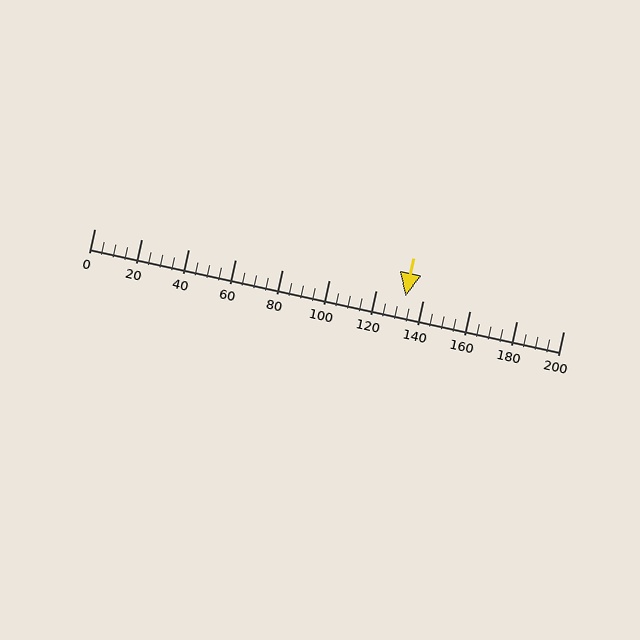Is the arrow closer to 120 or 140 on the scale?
The arrow is closer to 140.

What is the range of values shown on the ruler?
The ruler shows values from 0 to 200.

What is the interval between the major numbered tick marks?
The major tick marks are spaced 20 units apart.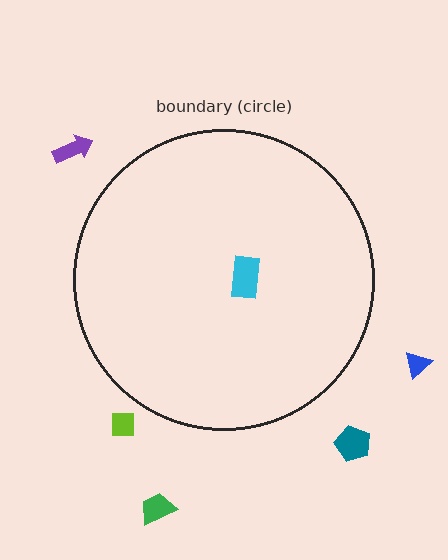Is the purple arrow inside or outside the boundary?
Outside.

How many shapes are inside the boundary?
1 inside, 5 outside.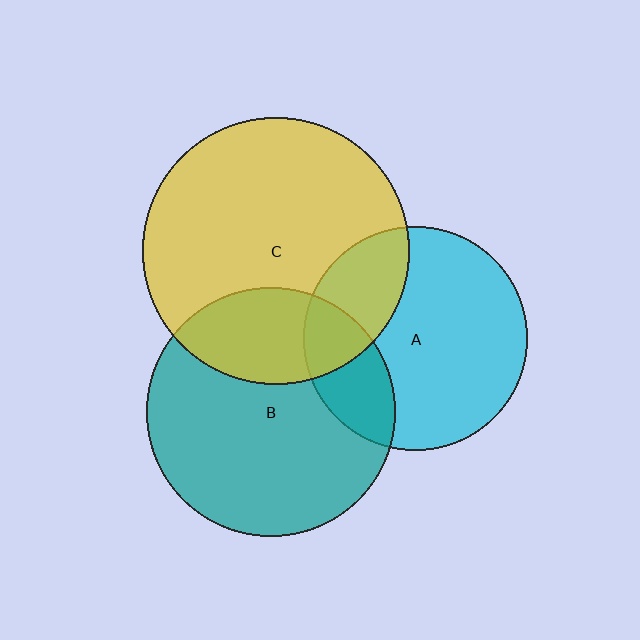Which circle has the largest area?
Circle C (yellow).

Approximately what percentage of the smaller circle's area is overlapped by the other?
Approximately 25%.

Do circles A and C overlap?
Yes.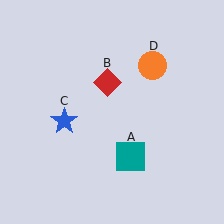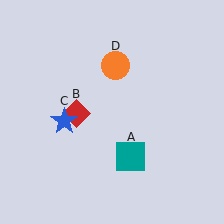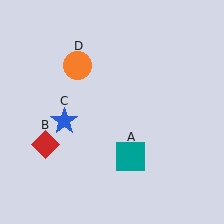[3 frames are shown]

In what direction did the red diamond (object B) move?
The red diamond (object B) moved down and to the left.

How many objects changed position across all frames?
2 objects changed position: red diamond (object B), orange circle (object D).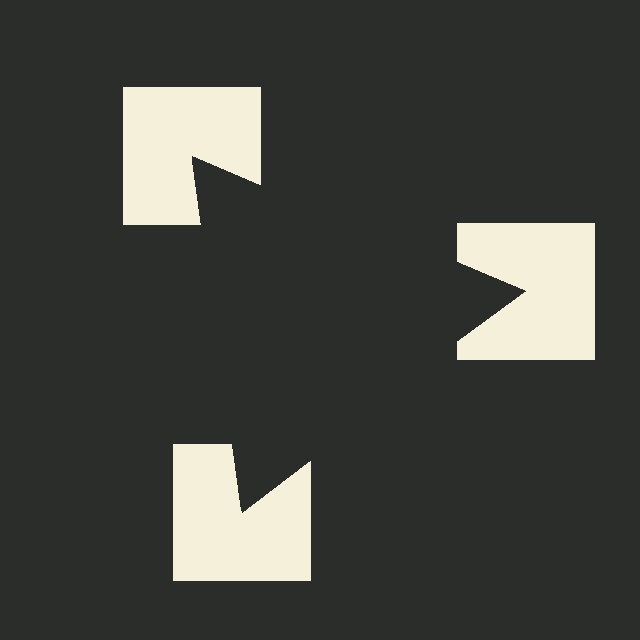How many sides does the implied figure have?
3 sides.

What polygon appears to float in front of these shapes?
An illusory triangle — its edges are inferred from the aligned wedge cuts in the notched squares, not physically drawn.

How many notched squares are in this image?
There are 3 — one at each vertex of the illusory triangle.